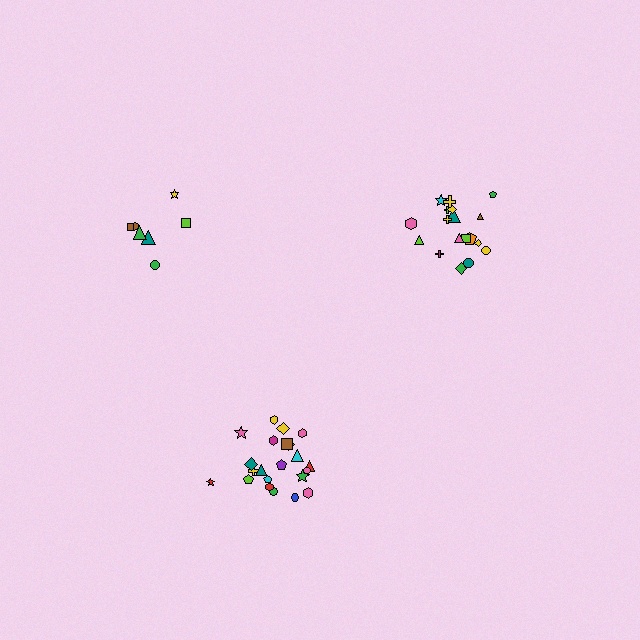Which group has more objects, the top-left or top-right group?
The top-right group.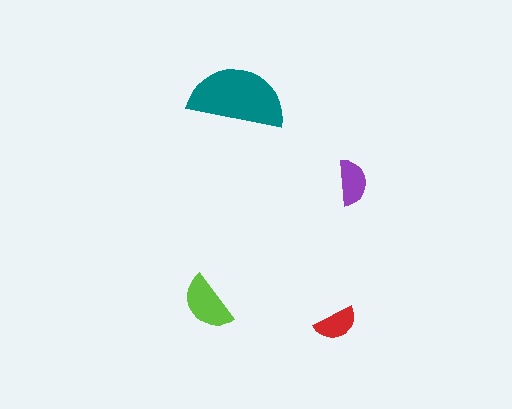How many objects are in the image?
There are 4 objects in the image.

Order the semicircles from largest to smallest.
the teal one, the lime one, the purple one, the red one.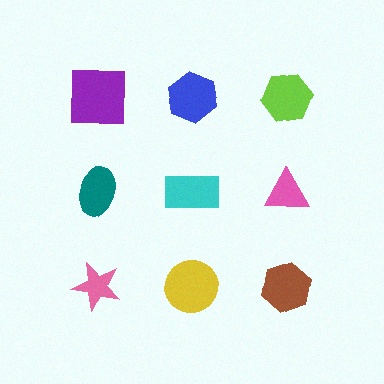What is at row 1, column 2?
A blue hexagon.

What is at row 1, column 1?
A purple square.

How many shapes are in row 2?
3 shapes.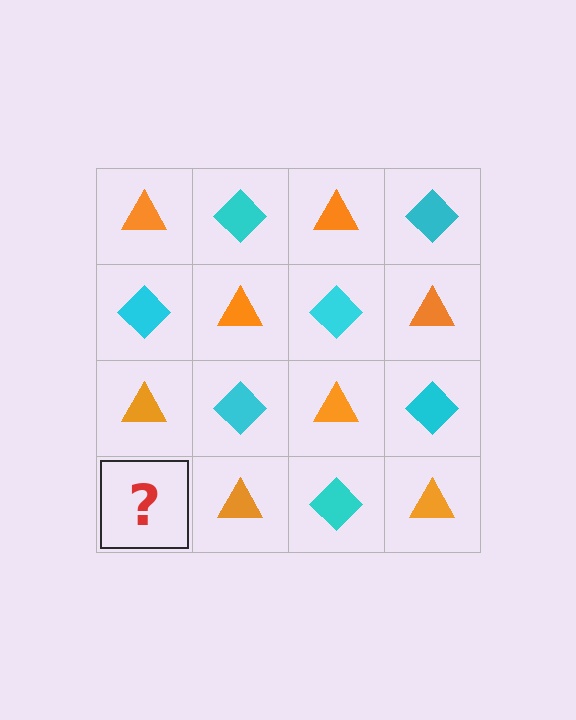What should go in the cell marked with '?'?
The missing cell should contain a cyan diamond.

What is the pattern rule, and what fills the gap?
The rule is that it alternates orange triangle and cyan diamond in a checkerboard pattern. The gap should be filled with a cyan diamond.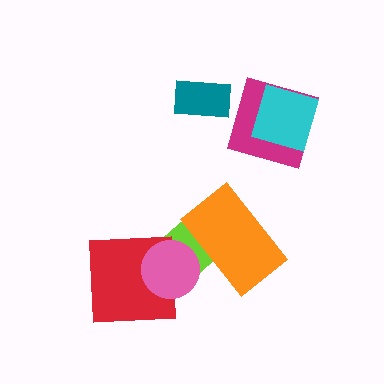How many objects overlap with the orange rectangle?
2 objects overlap with the orange rectangle.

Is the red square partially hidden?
Yes, it is partially covered by another shape.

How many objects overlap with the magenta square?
1 object overlaps with the magenta square.